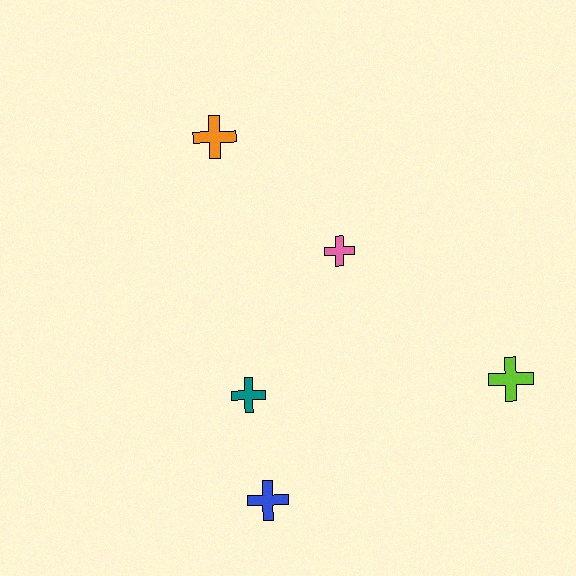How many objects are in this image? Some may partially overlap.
There are 5 objects.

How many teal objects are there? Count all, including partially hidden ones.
There is 1 teal object.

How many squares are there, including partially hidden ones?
There are no squares.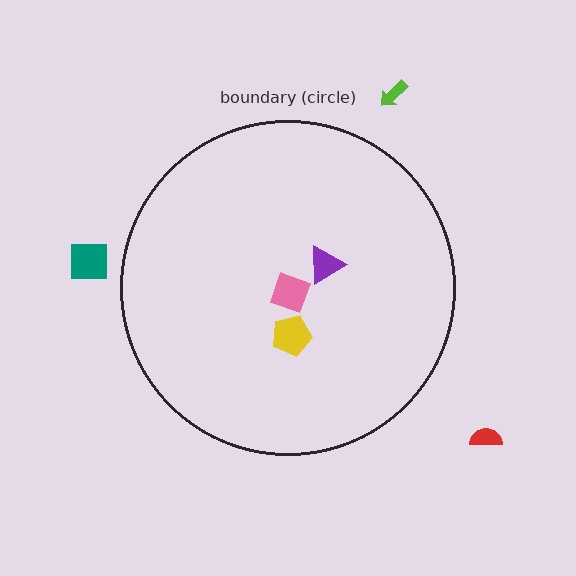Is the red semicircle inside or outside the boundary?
Outside.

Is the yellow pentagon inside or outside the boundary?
Inside.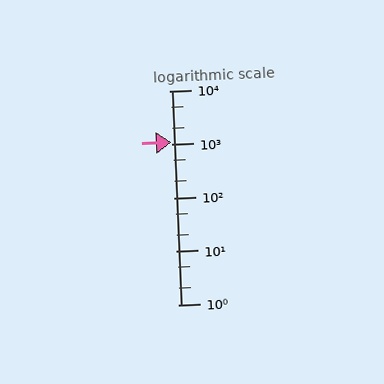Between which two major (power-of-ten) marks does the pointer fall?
The pointer is between 1000 and 10000.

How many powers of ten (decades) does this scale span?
The scale spans 4 decades, from 1 to 10000.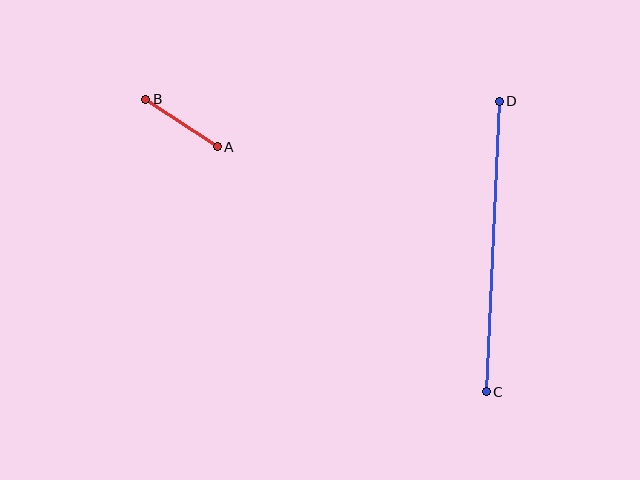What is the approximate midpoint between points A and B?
The midpoint is at approximately (182, 123) pixels.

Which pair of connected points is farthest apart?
Points C and D are farthest apart.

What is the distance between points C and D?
The distance is approximately 291 pixels.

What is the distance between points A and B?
The distance is approximately 86 pixels.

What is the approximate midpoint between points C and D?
The midpoint is at approximately (493, 246) pixels.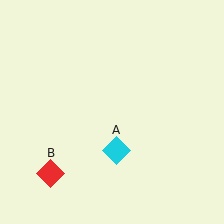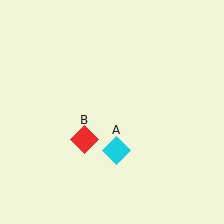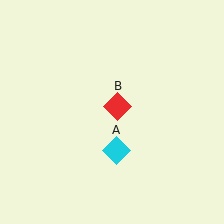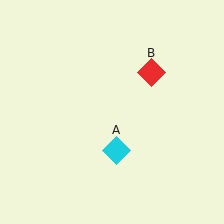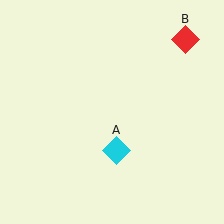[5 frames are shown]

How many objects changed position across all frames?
1 object changed position: red diamond (object B).